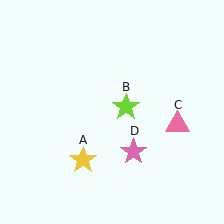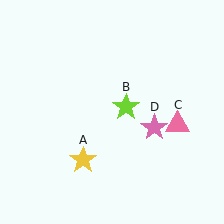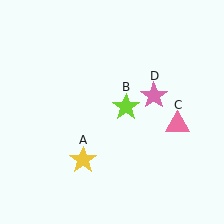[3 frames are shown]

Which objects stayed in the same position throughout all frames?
Yellow star (object A) and lime star (object B) and pink triangle (object C) remained stationary.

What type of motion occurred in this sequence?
The pink star (object D) rotated counterclockwise around the center of the scene.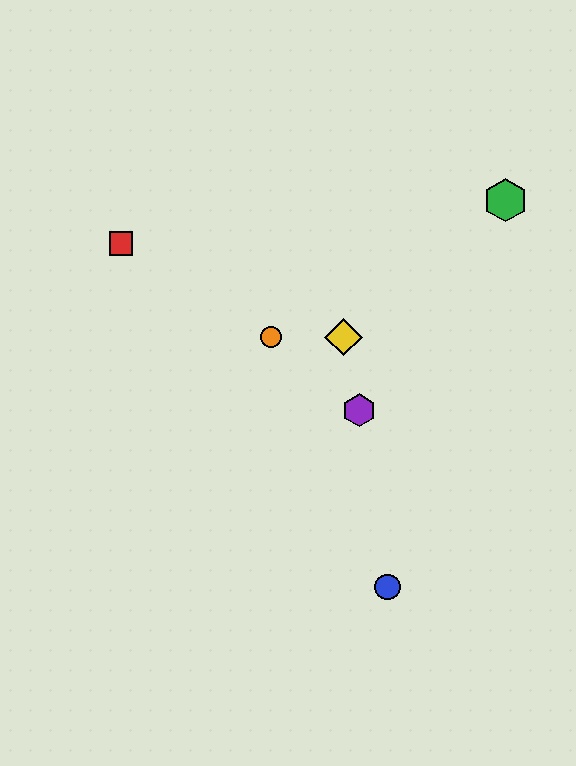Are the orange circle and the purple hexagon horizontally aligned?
No, the orange circle is at y≈337 and the purple hexagon is at y≈410.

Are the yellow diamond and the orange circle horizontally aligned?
Yes, both are at y≈337.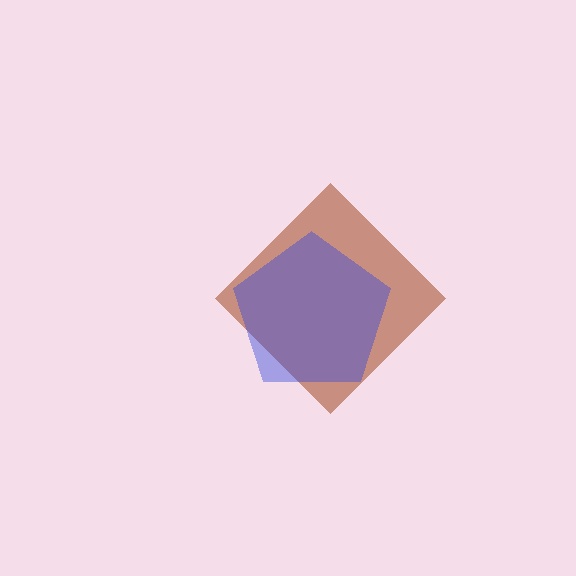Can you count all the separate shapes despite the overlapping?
Yes, there are 2 separate shapes.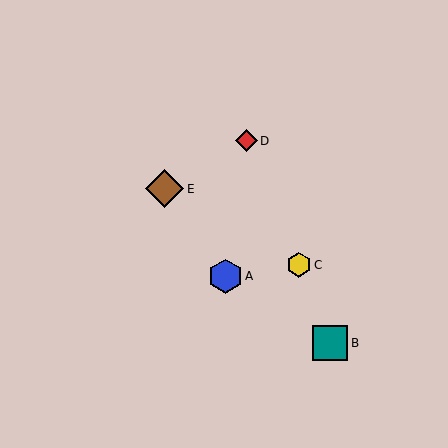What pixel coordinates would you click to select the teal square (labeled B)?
Click at (330, 343) to select the teal square B.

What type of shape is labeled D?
Shape D is a red diamond.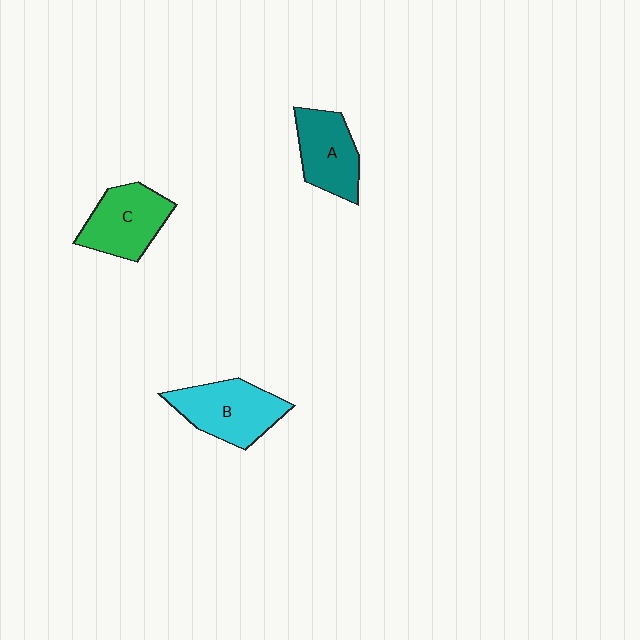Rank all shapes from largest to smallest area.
From largest to smallest: B (cyan), C (green), A (teal).